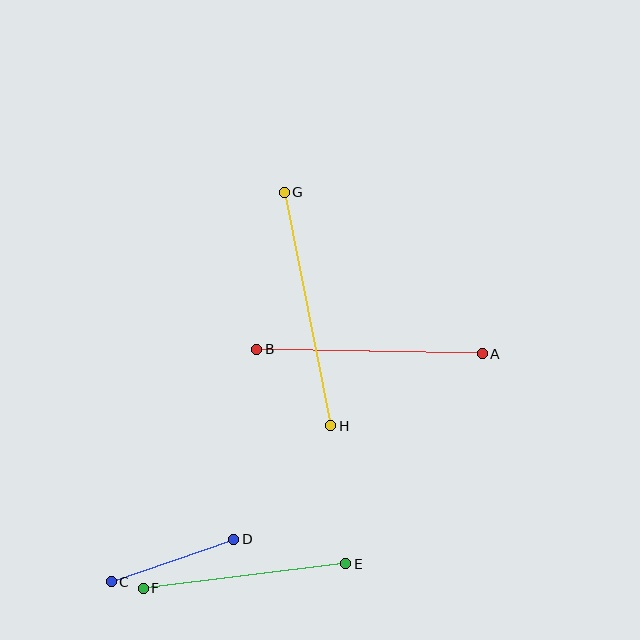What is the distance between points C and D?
The distance is approximately 130 pixels.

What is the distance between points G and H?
The distance is approximately 238 pixels.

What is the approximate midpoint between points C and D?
The midpoint is at approximately (172, 561) pixels.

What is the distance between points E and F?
The distance is approximately 204 pixels.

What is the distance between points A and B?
The distance is approximately 226 pixels.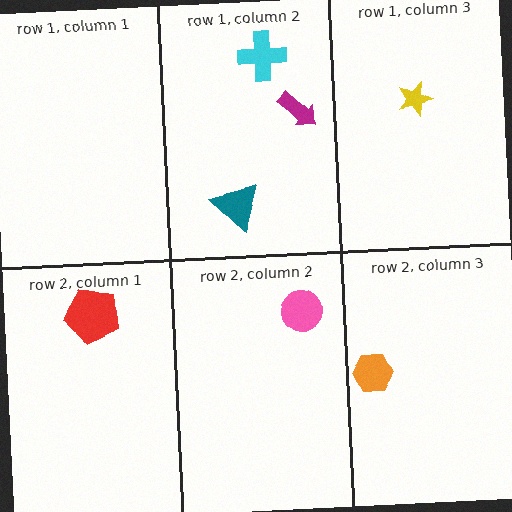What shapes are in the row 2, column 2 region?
The pink circle.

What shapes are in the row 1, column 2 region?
The teal triangle, the magenta arrow, the cyan cross.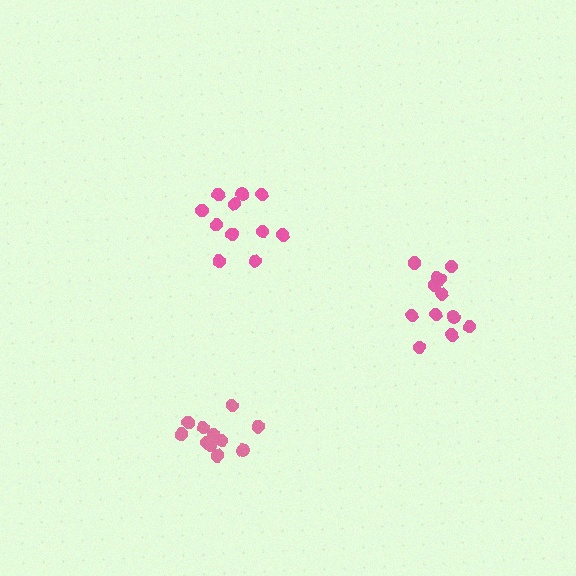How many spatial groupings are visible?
There are 3 spatial groupings.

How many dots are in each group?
Group 1: 11 dots, Group 2: 12 dots, Group 3: 11 dots (34 total).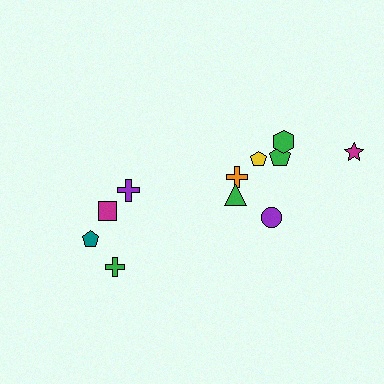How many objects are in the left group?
There are 4 objects.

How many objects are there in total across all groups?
There are 11 objects.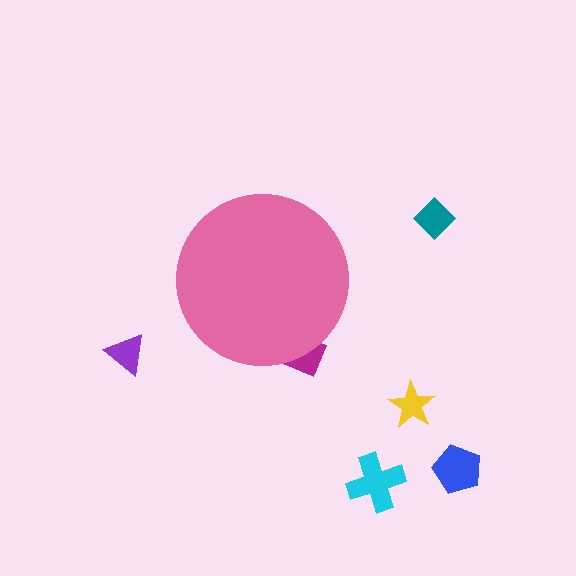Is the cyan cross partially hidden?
No, the cyan cross is fully visible.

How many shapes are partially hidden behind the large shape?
1 shape is partially hidden.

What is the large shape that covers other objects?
A pink circle.